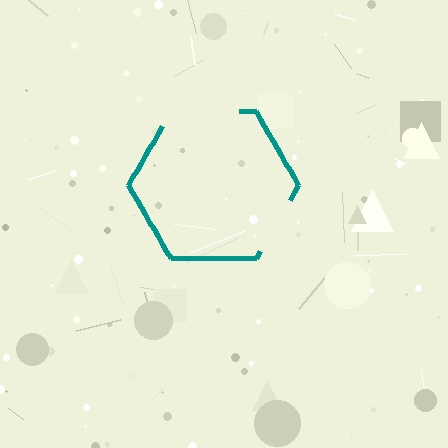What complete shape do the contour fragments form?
The contour fragments form a hexagon.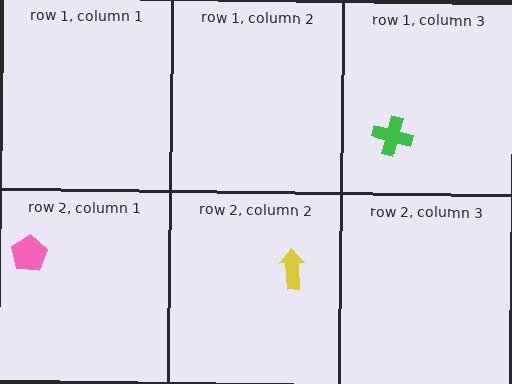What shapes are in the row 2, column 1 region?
The pink pentagon.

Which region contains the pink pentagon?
The row 2, column 1 region.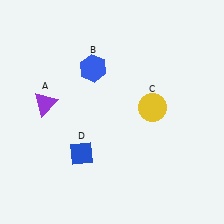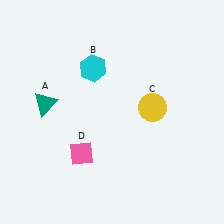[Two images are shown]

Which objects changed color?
A changed from purple to teal. B changed from blue to cyan. D changed from blue to pink.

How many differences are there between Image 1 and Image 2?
There are 3 differences between the two images.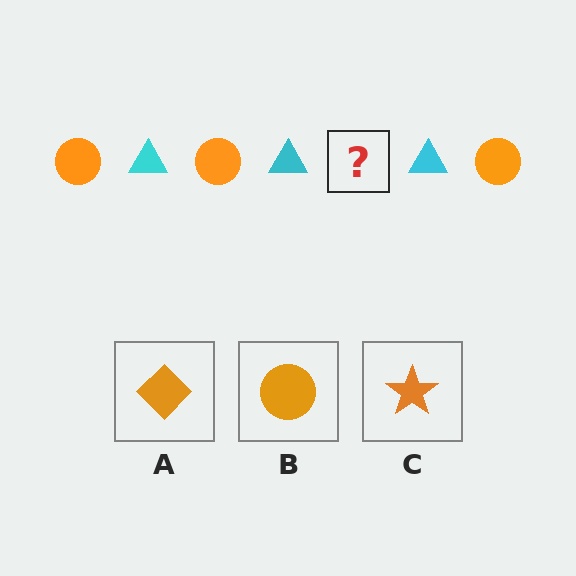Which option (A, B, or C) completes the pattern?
B.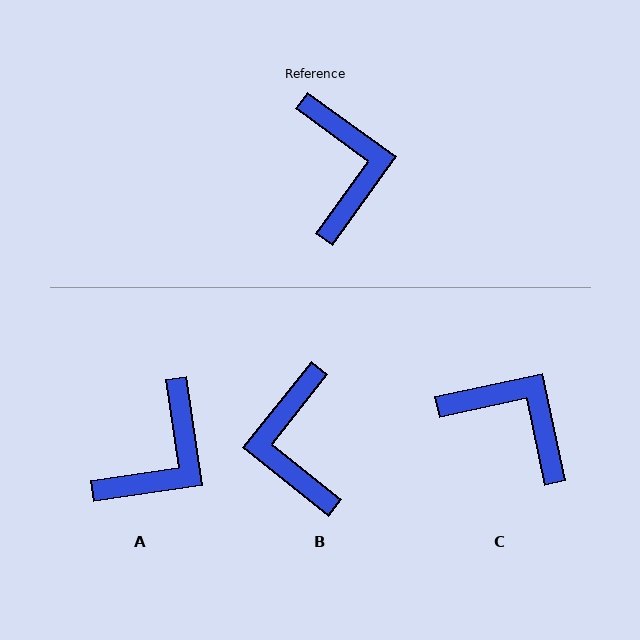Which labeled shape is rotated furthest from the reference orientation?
B, about 177 degrees away.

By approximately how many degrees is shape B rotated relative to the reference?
Approximately 177 degrees counter-clockwise.